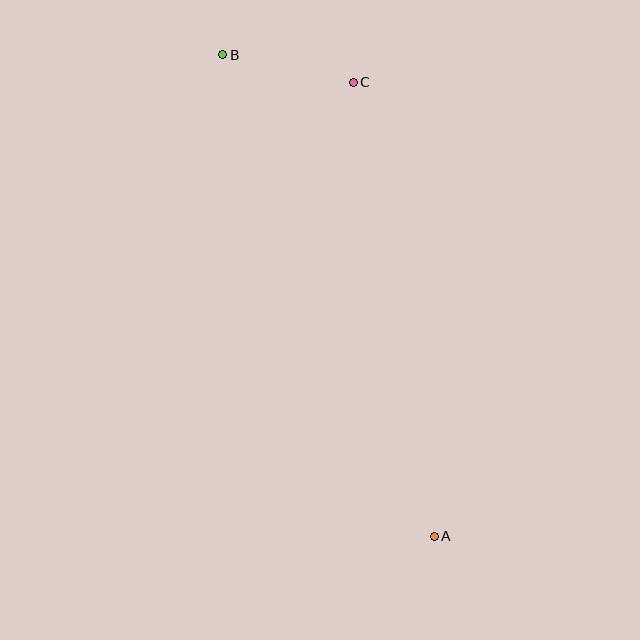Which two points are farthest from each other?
Points A and B are farthest from each other.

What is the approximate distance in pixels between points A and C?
The distance between A and C is approximately 461 pixels.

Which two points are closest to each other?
Points B and C are closest to each other.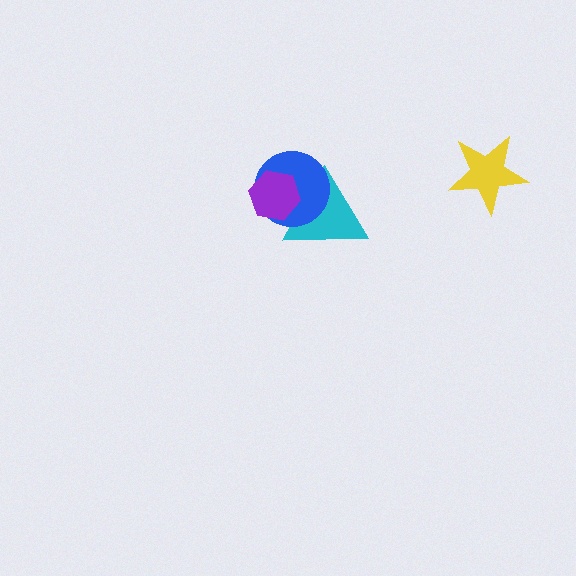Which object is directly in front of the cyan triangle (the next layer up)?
The blue circle is directly in front of the cyan triangle.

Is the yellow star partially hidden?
No, no other shape covers it.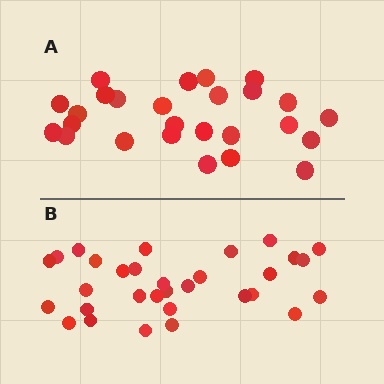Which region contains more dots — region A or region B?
Region B (the bottom region) has more dots.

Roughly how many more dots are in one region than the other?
Region B has about 5 more dots than region A.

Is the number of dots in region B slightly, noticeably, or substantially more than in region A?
Region B has only slightly more — the two regions are fairly close. The ratio is roughly 1.2 to 1.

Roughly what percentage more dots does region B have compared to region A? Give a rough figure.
About 20% more.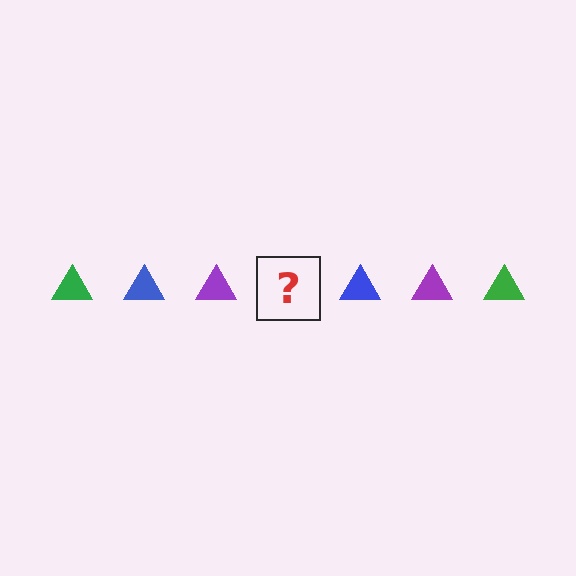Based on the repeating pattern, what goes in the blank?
The blank should be a green triangle.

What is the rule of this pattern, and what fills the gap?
The rule is that the pattern cycles through green, blue, purple triangles. The gap should be filled with a green triangle.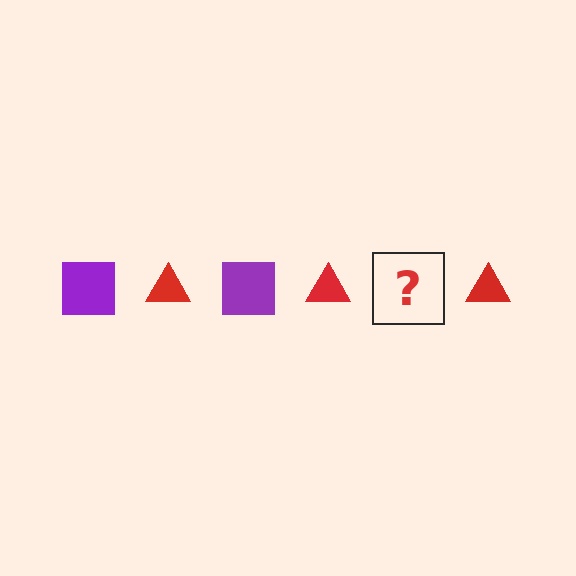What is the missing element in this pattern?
The missing element is a purple square.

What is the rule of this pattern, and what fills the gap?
The rule is that the pattern alternates between purple square and red triangle. The gap should be filled with a purple square.